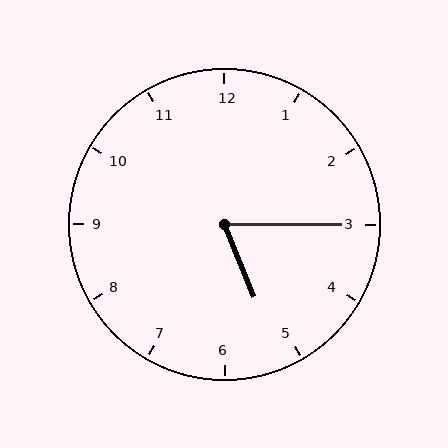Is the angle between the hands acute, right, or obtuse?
It is acute.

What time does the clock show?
5:15.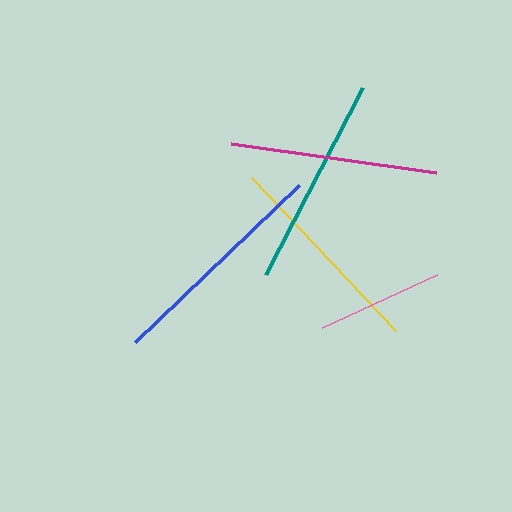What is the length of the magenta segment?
The magenta segment is approximately 207 pixels long.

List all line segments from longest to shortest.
From longest to shortest: blue, teal, yellow, magenta, pink.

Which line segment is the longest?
The blue line is the longest at approximately 226 pixels.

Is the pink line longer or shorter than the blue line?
The blue line is longer than the pink line.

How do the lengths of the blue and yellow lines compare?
The blue and yellow lines are approximately the same length.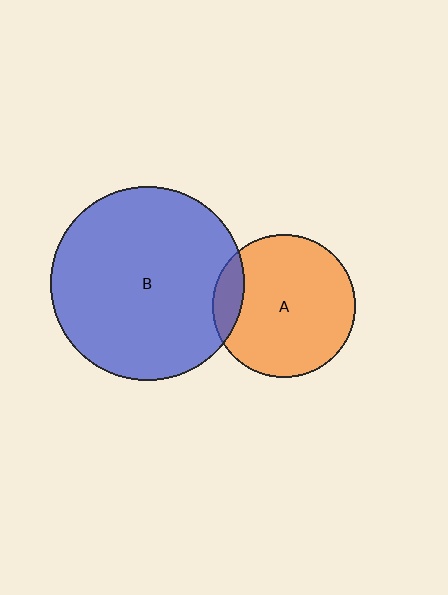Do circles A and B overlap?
Yes.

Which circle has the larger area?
Circle B (blue).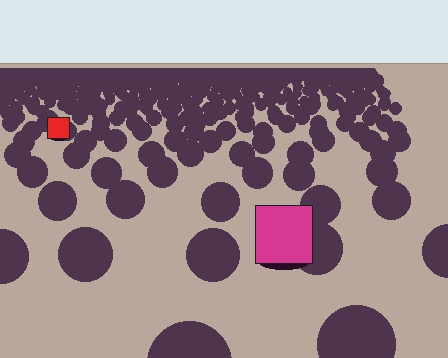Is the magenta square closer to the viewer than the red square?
Yes. The magenta square is closer — you can tell from the texture gradient: the ground texture is coarser near it.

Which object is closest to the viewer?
The magenta square is closest. The texture marks near it are larger and more spread out.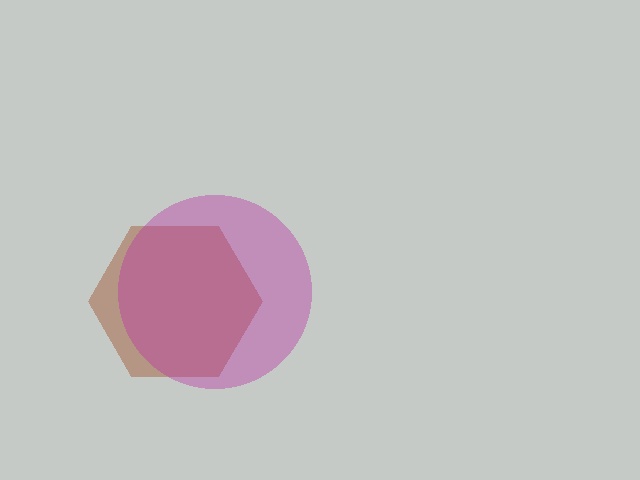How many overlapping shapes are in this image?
There are 2 overlapping shapes in the image.